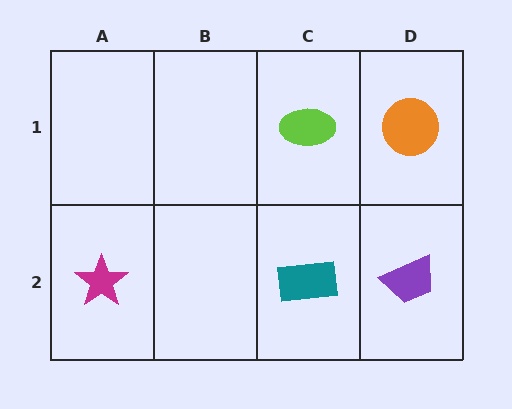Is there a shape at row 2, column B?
No, that cell is empty.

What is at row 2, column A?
A magenta star.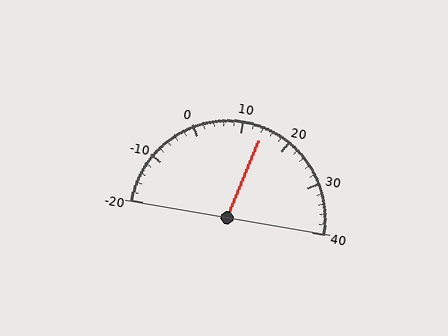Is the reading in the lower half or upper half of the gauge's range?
The reading is in the upper half of the range (-20 to 40).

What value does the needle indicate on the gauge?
The needle indicates approximately 14.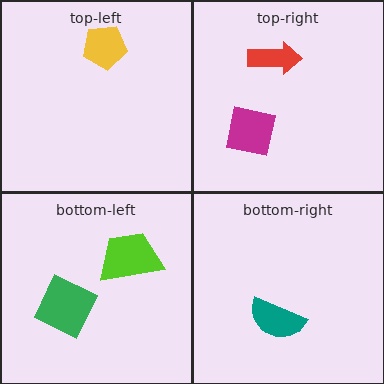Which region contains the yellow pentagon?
The top-left region.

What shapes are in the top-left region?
The yellow pentagon.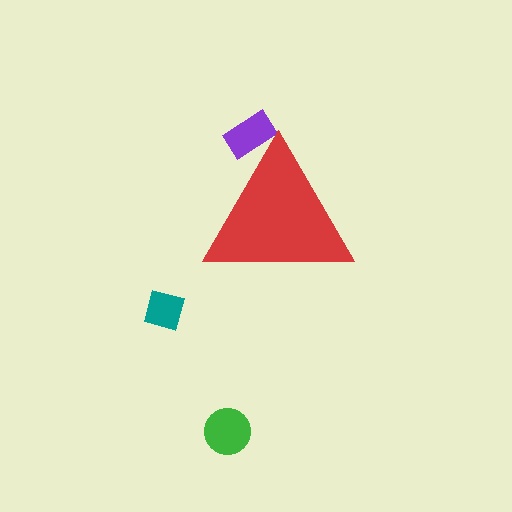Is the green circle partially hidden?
No, the green circle is fully visible.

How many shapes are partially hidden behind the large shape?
1 shape is partially hidden.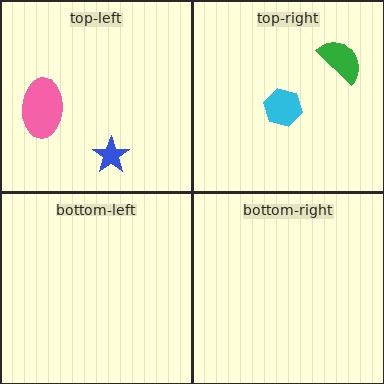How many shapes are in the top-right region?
2.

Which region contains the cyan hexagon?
The top-right region.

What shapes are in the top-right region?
The cyan hexagon, the green semicircle.